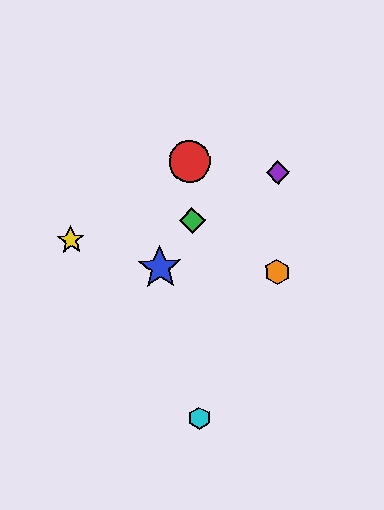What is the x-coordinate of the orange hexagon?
The orange hexagon is at x≈277.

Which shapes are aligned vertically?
The red circle, the green diamond, the cyan hexagon are aligned vertically.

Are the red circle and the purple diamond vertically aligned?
No, the red circle is at x≈190 and the purple diamond is at x≈278.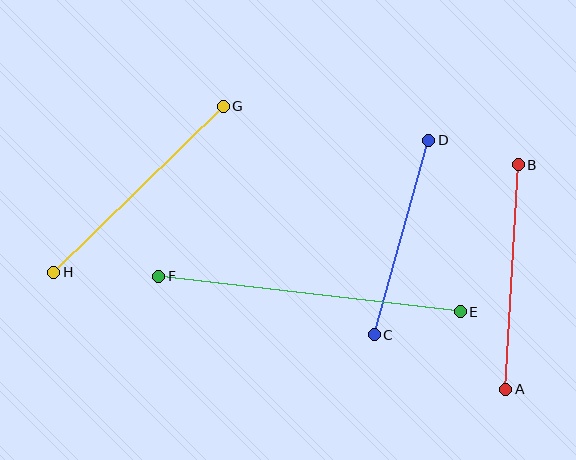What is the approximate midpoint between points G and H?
The midpoint is at approximately (138, 189) pixels.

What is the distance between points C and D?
The distance is approximately 202 pixels.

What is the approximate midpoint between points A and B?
The midpoint is at approximately (512, 277) pixels.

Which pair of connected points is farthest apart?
Points E and F are farthest apart.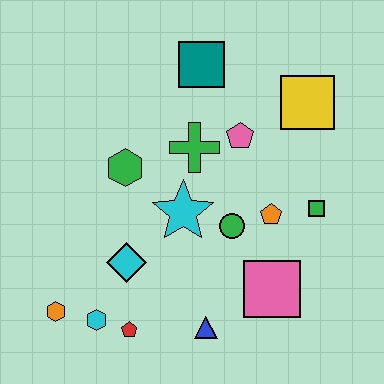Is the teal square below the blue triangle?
No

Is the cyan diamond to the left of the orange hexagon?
No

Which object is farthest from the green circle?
The orange hexagon is farthest from the green circle.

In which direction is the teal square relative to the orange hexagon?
The teal square is above the orange hexagon.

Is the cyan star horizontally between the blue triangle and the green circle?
No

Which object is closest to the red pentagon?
The cyan hexagon is closest to the red pentagon.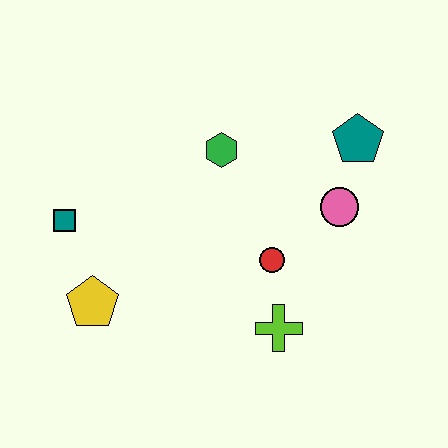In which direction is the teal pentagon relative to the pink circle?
The teal pentagon is above the pink circle.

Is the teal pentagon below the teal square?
No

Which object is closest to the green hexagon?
The red circle is closest to the green hexagon.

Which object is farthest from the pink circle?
The teal square is farthest from the pink circle.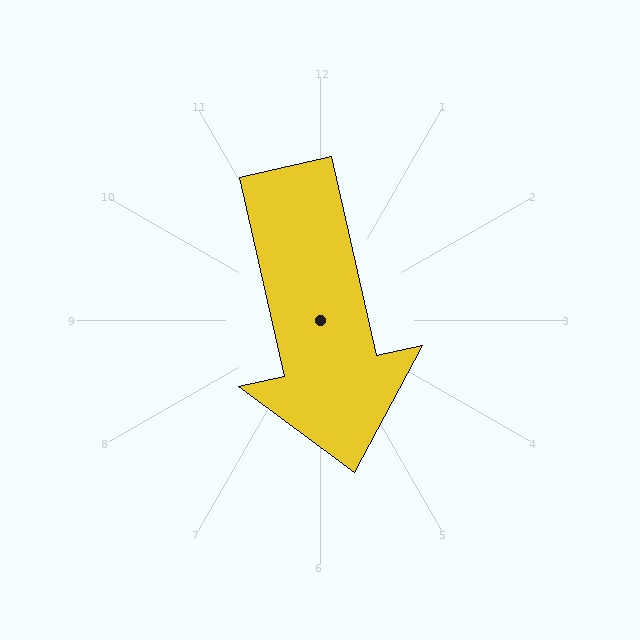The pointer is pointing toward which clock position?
Roughly 6 o'clock.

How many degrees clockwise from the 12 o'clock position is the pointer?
Approximately 167 degrees.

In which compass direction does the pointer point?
South.